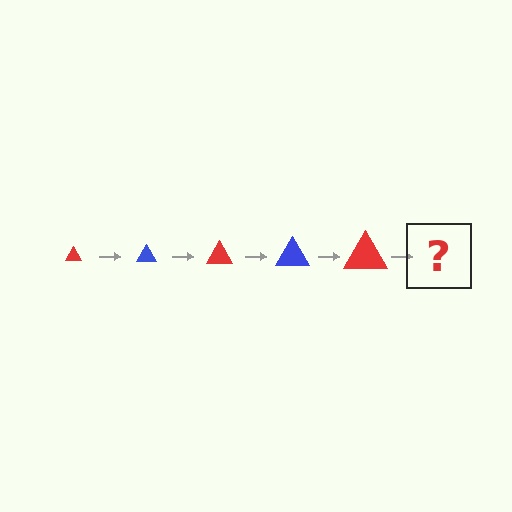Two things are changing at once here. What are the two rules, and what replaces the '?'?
The two rules are that the triangle grows larger each step and the color cycles through red and blue. The '?' should be a blue triangle, larger than the previous one.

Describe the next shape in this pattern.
It should be a blue triangle, larger than the previous one.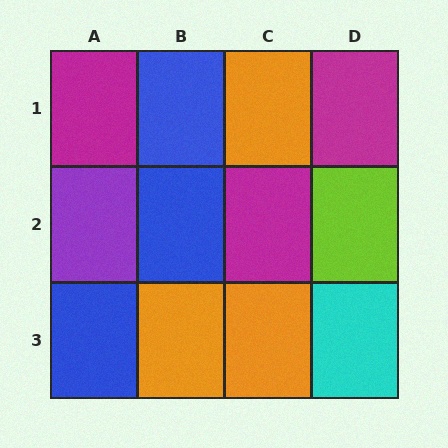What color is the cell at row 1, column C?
Orange.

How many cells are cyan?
1 cell is cyan.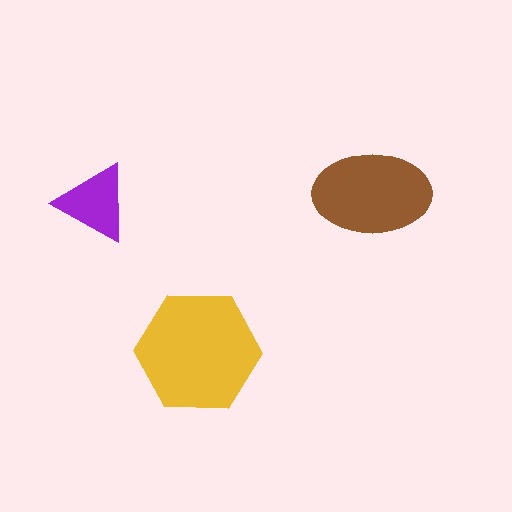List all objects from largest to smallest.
The yellow hexagon, the brown ellipse, the purple triangle.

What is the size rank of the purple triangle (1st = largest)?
3rd.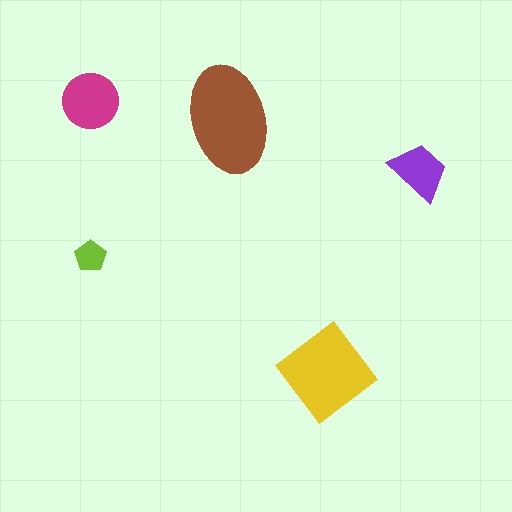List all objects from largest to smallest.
The brown ellipse, the yellow diamond, the magenta circle, the purple trapezoid, the lime pentagon.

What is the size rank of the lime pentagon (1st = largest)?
5th.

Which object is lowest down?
The yellow diamond is bottommost.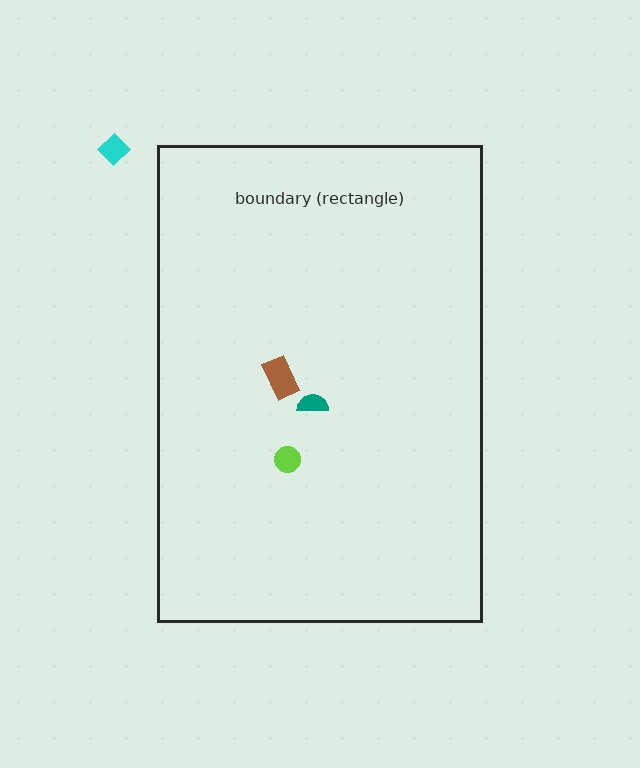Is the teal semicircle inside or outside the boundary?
Inside.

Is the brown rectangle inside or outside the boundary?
Inside.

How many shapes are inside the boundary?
3 inside, 1 outside.